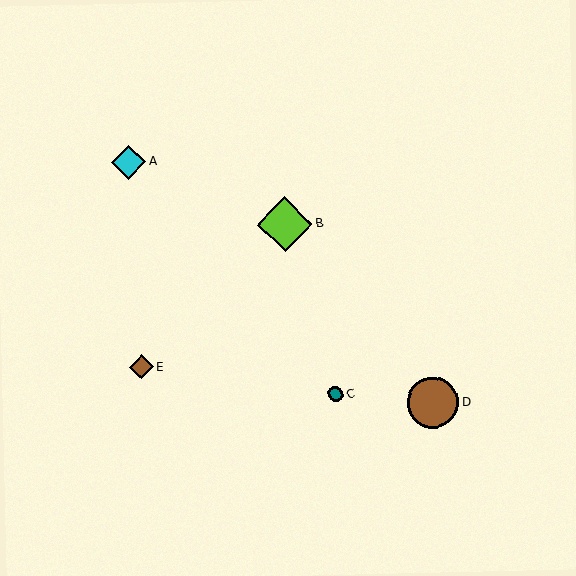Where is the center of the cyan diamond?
The center of the cyan diamond is at (128, 162).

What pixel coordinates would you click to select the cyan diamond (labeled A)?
Click at (128, 162) to select the cyan diamond A.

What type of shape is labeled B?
Shape B is a lime diamond.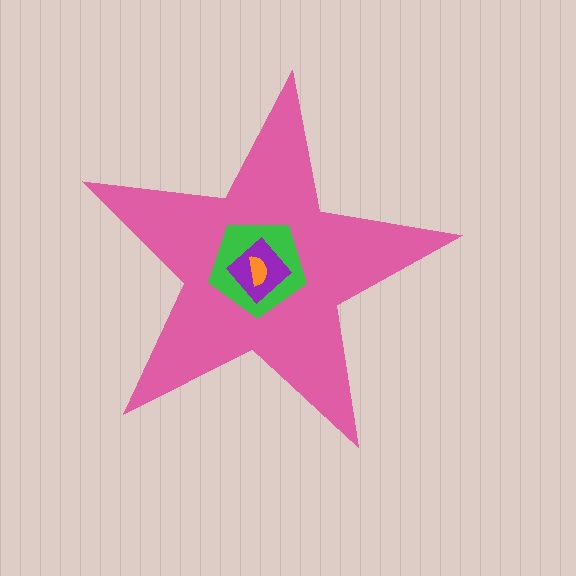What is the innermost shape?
The orange semicircle.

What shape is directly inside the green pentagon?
The purple diamond.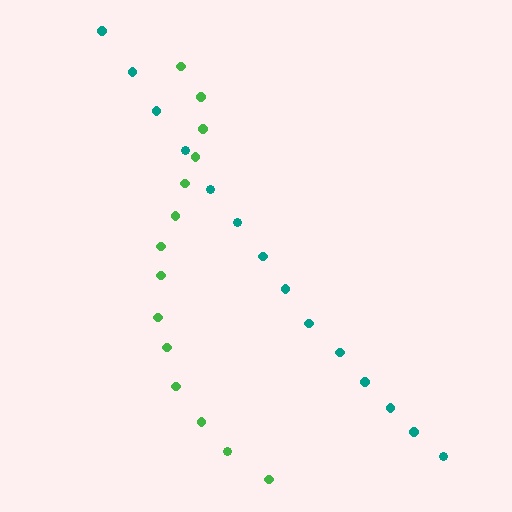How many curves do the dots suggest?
There are 2 distinct paths.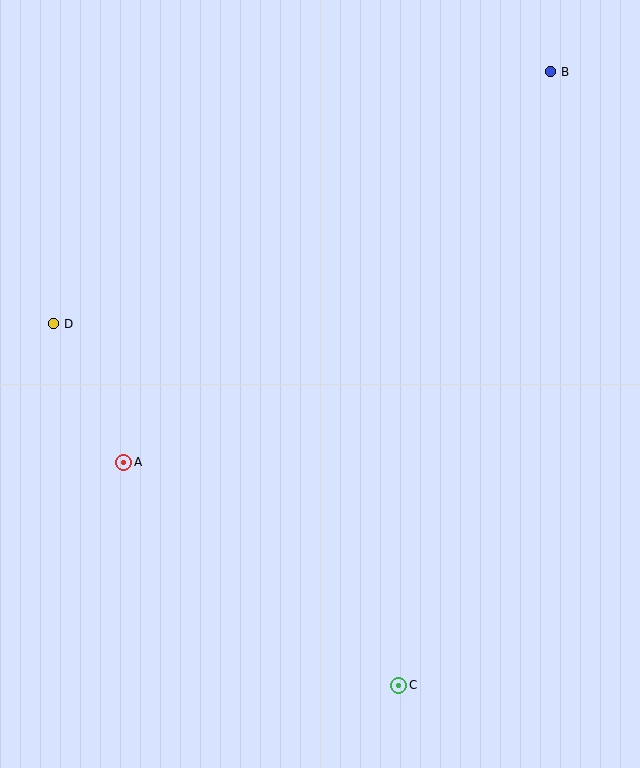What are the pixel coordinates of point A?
Point A is at (124, 462).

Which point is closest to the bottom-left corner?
Point A is closest to the bottom-left corner.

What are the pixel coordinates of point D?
Point D is at (54, 324).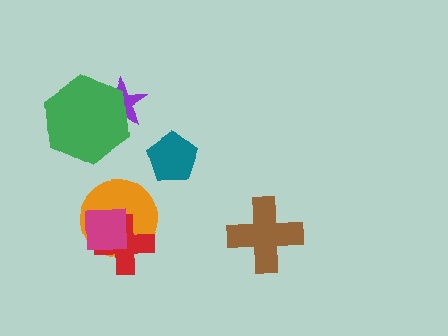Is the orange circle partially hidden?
Yes, it is partially covered by another shape.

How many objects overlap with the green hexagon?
1 object overlaps with the green hexagon.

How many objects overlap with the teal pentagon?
0 objects overlap with the teal pentagon.